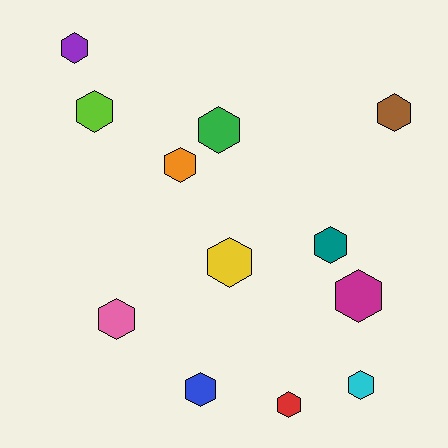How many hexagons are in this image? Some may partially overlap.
There are 12 hexagons.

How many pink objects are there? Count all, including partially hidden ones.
There is 1 pink object.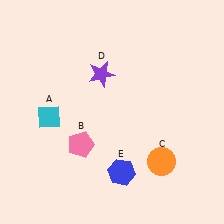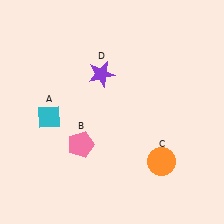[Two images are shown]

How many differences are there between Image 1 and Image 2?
There is 1 difference between the two images.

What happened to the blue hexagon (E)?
The blue hexagon (E) was removed in Image 2. It was in the bottom-right area of Image 1.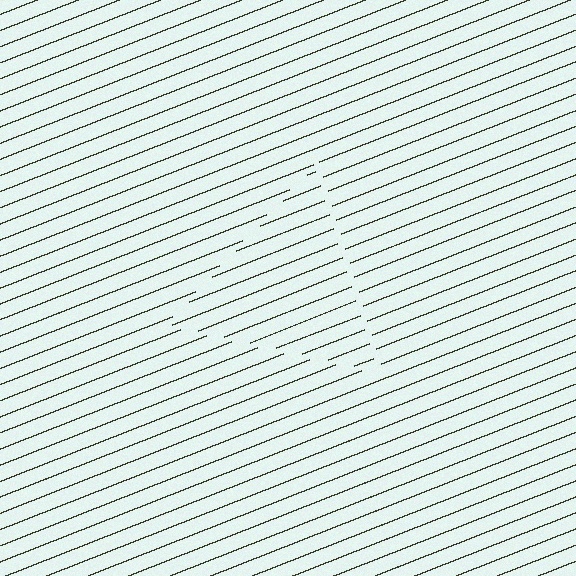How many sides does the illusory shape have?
3 sides — the line-ends trace a triangle.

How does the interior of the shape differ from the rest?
The interior of the shape contains the same grating, shifted by half a period — the contour is defined by the phase discontinuity where line-ends from the inner and outer gratings abut.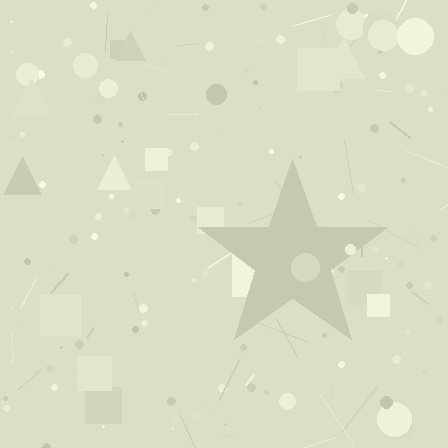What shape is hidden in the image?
A star is hidden in the image.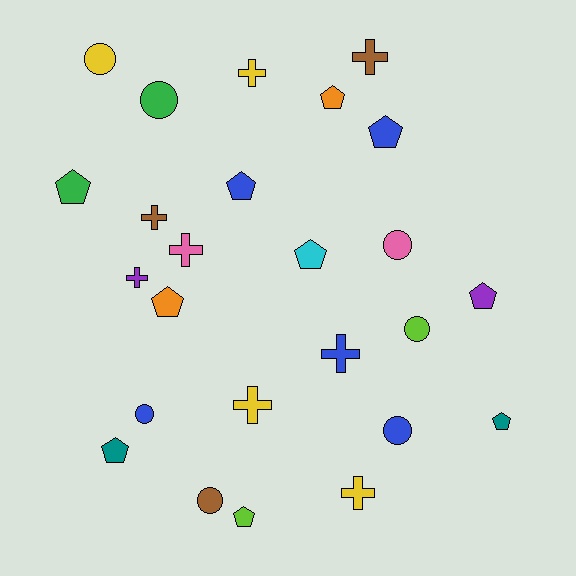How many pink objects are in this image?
There are 2 pink objects.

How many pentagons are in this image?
There are 10 pentagons.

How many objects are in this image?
There are 25 objects.